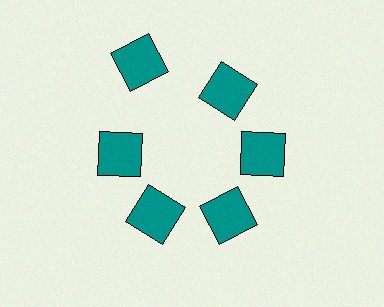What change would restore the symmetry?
The symmetry would be restored by moving it inward, back onto the ring so that all 6 squares sit at equal angles and equal distance from the center.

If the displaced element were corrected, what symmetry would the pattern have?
It would have 6-fold rotational symmetry — the pattern would map onto itself every 60 degrees.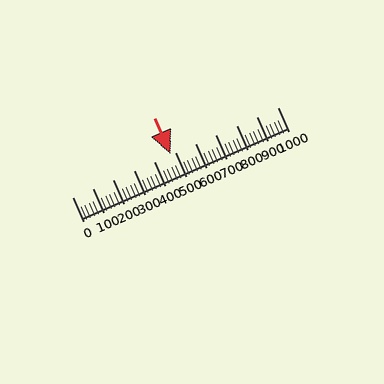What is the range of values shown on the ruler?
The ruler shows values from 0 to 1000.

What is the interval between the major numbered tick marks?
The major tick marks are spaced 100 units apart.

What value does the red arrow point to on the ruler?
The red arrow points to approximately 480.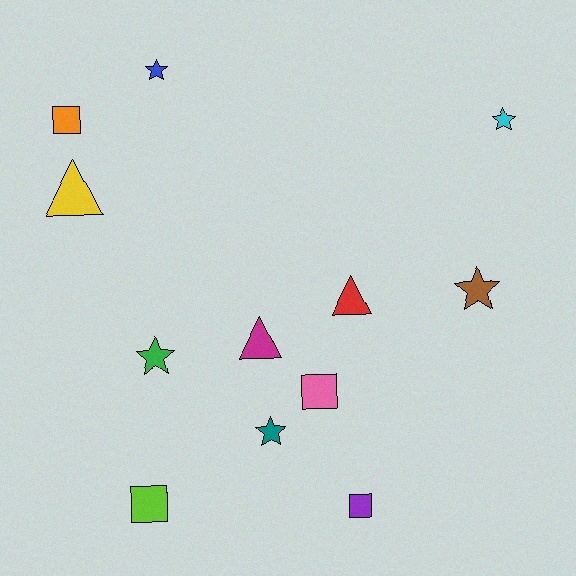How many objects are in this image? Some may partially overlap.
There are 12 objects.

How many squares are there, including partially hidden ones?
There are 4 squares.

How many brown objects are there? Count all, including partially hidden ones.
There is 1 brown object.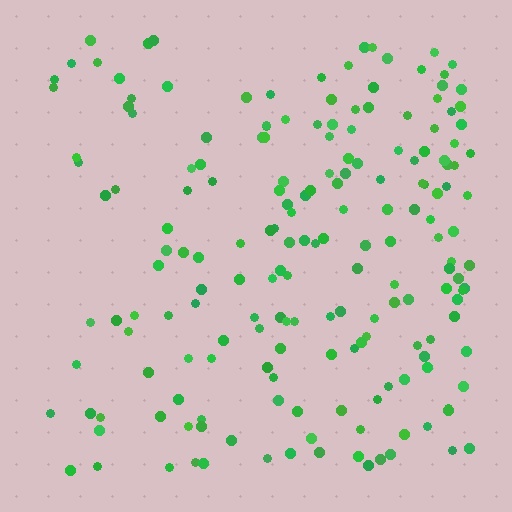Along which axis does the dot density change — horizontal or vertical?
Horizontal.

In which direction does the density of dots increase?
From left to right, with the right side densest.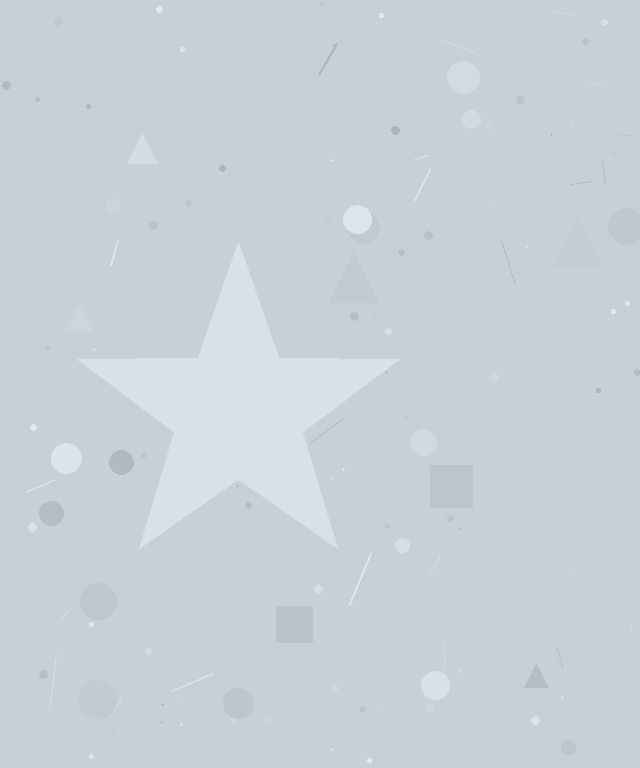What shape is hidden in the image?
A star is hidden in the image.